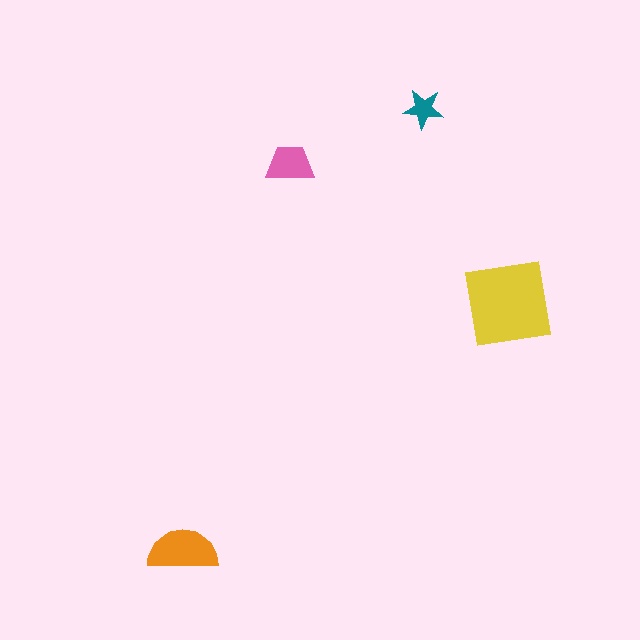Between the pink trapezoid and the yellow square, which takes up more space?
The yellow square.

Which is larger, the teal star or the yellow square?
The yellow square.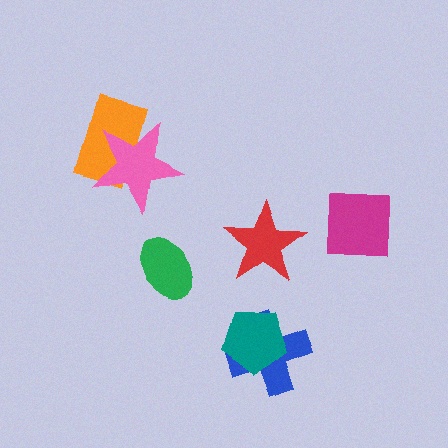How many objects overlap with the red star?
0 objects overlap with the red star.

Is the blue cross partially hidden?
Yes, it is partially covered by another shape.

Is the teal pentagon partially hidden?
No, no other shape covers it.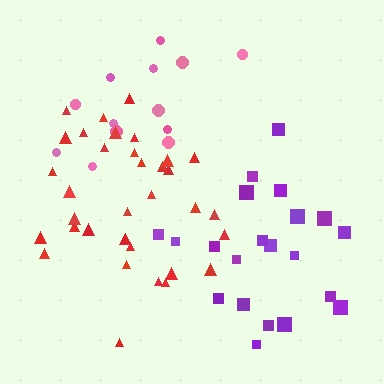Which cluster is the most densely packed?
Red.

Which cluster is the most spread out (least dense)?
Pink.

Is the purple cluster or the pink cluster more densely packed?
Purple.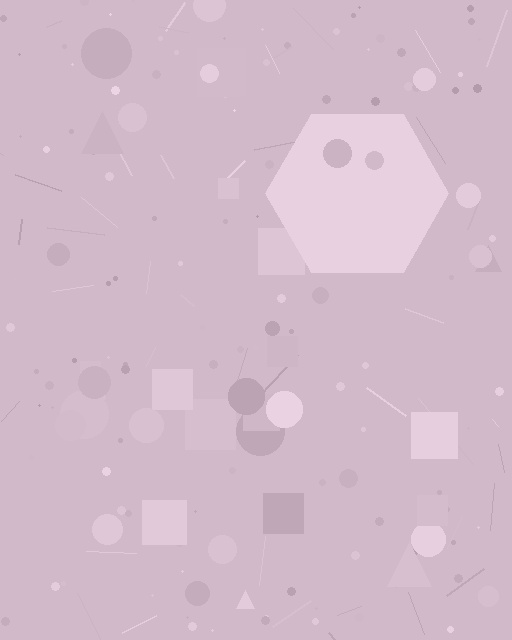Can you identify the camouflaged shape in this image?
The camouflaged shape is a hexagon.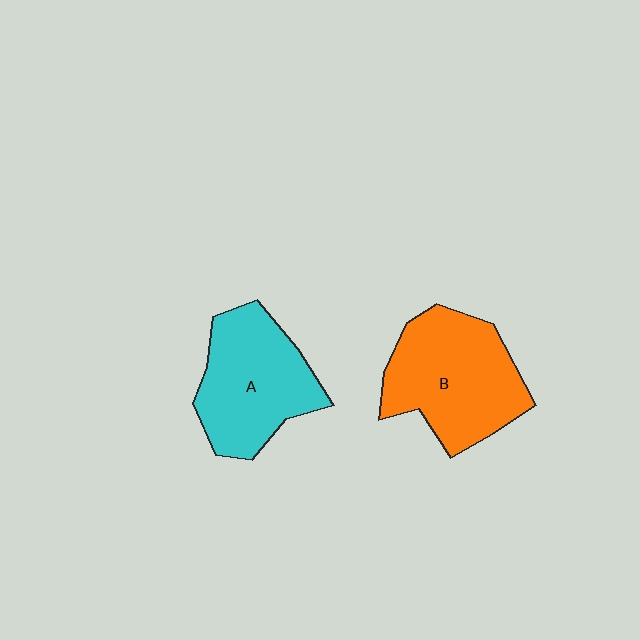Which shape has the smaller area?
Shape A (cyan).